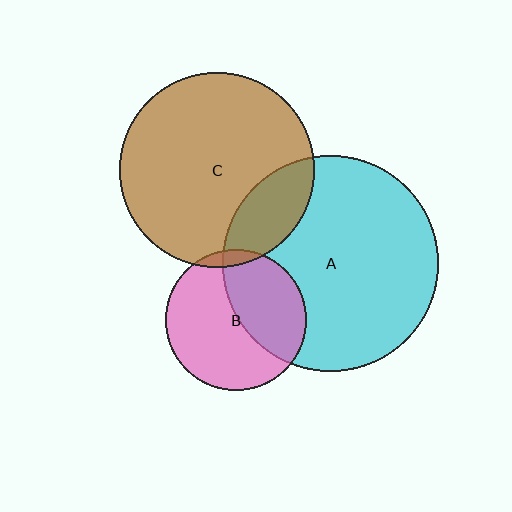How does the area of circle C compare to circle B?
Approximately 1.9 times.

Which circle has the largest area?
Circle A (cyan).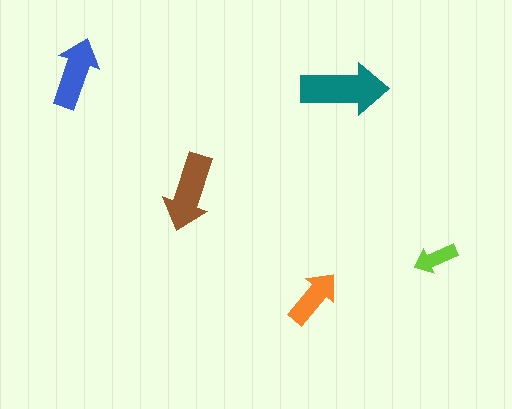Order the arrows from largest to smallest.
the teal one, the brown one, the blue one, the orange one, the lime one.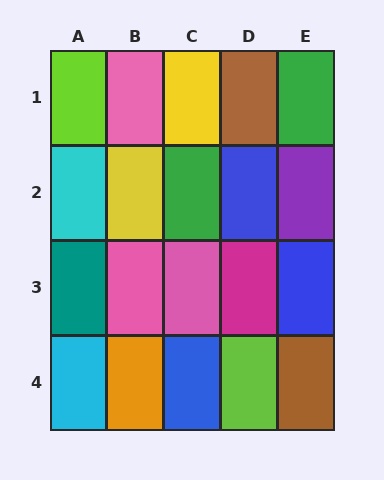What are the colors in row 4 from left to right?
Cyan, orange, blue, lime, brown.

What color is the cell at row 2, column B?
Yellow.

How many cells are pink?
3 cells are pink.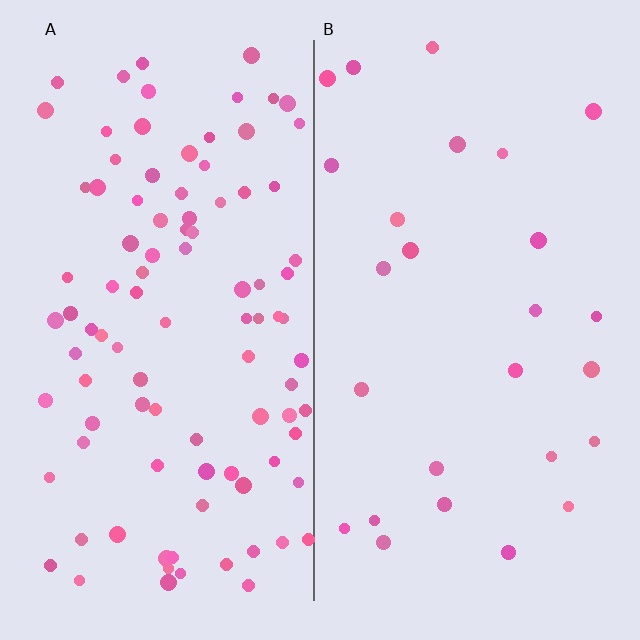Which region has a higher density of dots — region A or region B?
A (the left).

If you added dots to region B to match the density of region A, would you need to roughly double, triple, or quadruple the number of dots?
Approximately quadruple.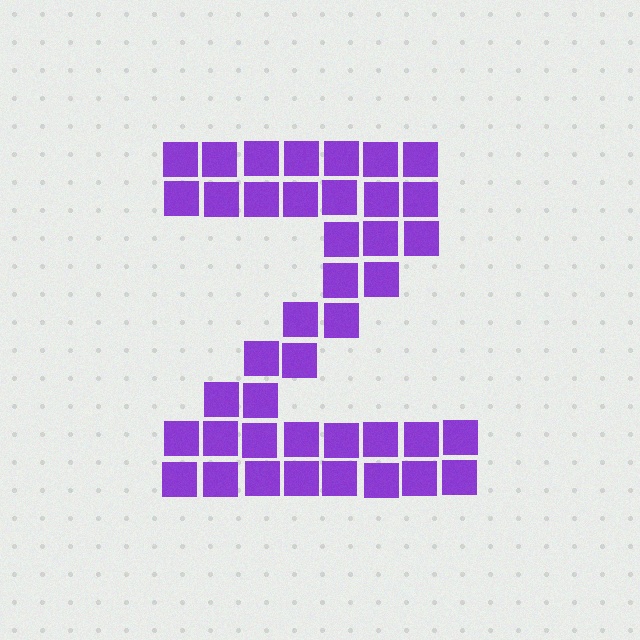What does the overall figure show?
The overall figure shows the letter Z.